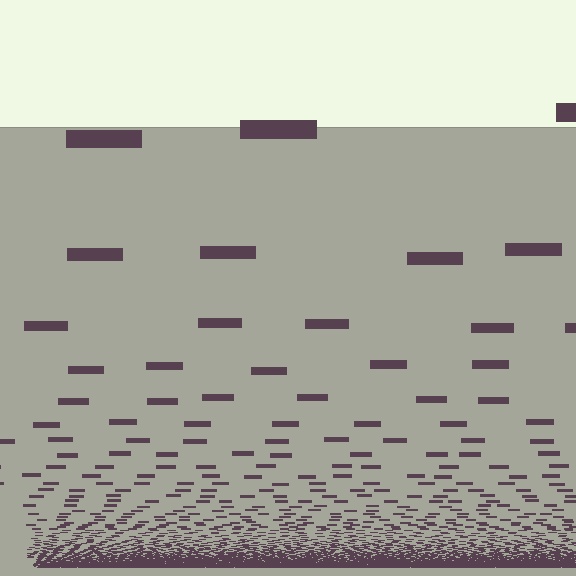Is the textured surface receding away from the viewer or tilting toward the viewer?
The surface appears to tilt toward the viewer. Texture elements get larger and sparser toward the top.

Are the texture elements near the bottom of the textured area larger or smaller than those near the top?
Smaller. The gradient is inverted — elements near the bottom are smaller and denser.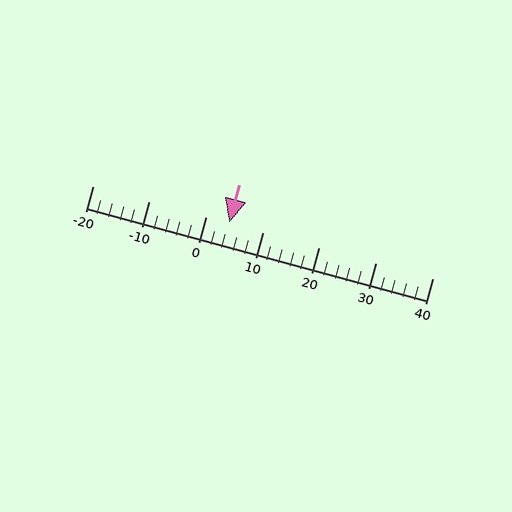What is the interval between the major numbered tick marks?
The major tick marks are spaced 10 units apart.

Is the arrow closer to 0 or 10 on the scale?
The arrow is closer to 0.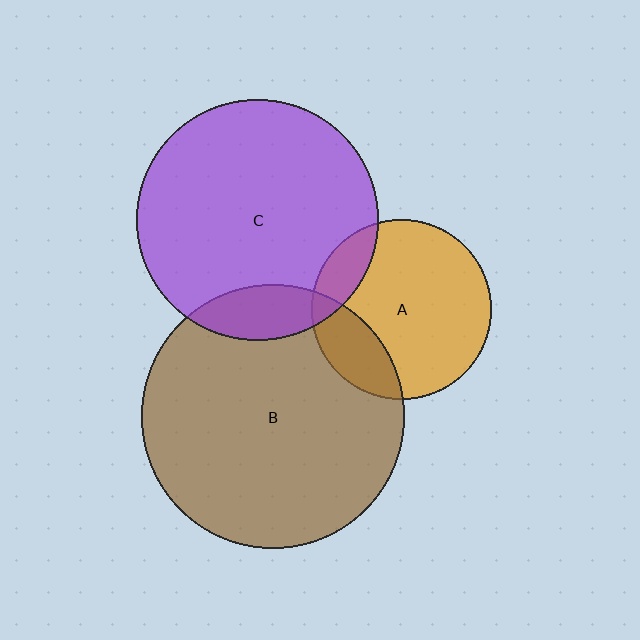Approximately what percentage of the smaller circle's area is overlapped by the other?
Approximately 15%.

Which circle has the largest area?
Circle B (brown).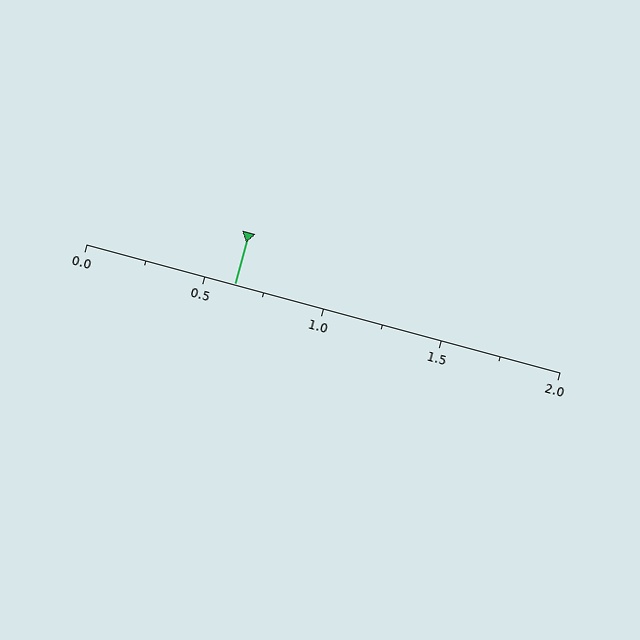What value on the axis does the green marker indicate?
The marker indicates approximately 0.62.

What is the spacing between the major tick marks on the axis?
The major ticks are spaced 0.5 apart.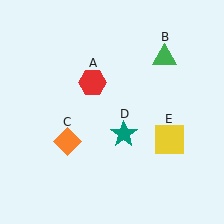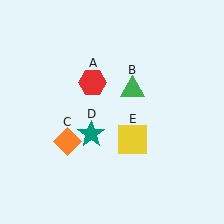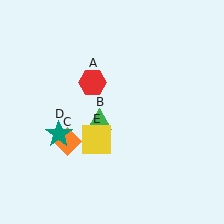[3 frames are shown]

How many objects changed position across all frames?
3 objects changed position: green triangle (object B), teal star (object D), yellow square (object E).